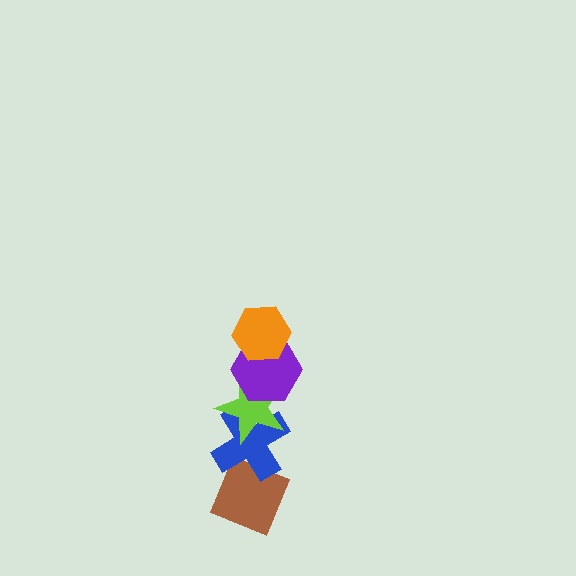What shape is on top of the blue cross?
The lime star is on top of the blue cross.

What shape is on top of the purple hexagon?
The orange hexagon is on top of the purple hexagon.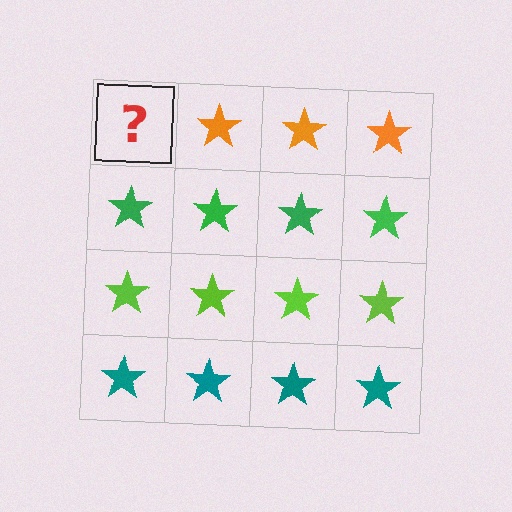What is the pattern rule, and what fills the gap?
The rule is that each row has a consistent color. The gap should be filled with an orange star.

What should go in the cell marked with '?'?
The missing cell should contain an orange star.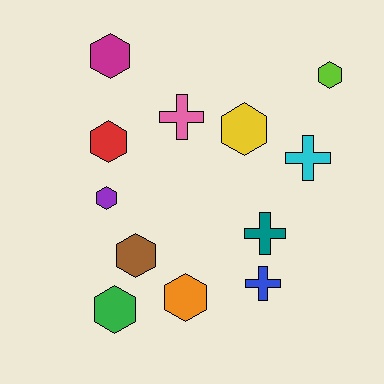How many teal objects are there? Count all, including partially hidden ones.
There is 1 teal object.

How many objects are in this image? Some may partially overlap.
There are 12 objects.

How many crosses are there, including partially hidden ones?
There are 4 crosses.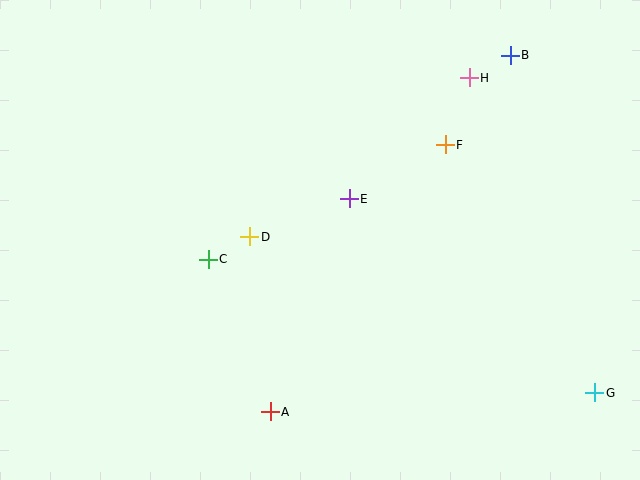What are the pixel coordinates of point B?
Point B is at (510, 55).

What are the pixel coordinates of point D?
Point D is at (250, 237).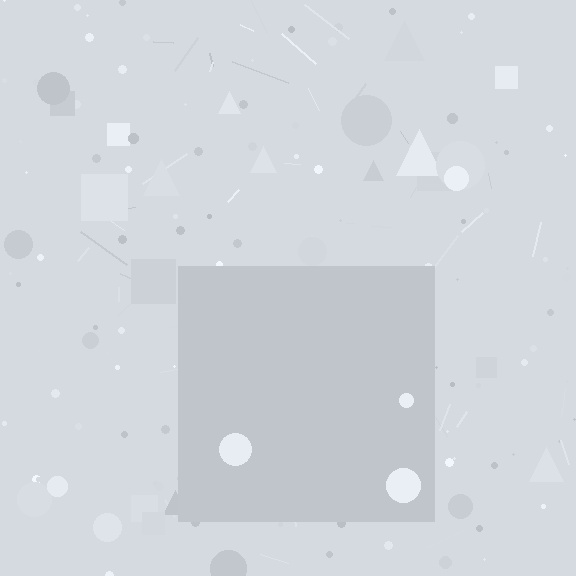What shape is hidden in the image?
A square is hidden in the image.